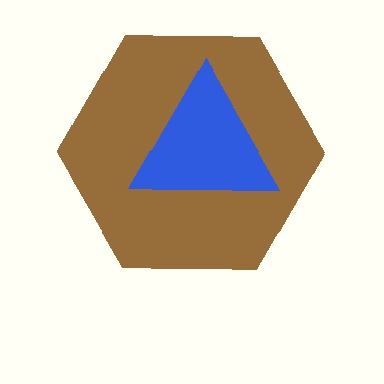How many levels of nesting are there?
2.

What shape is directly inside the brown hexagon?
The blue triangle.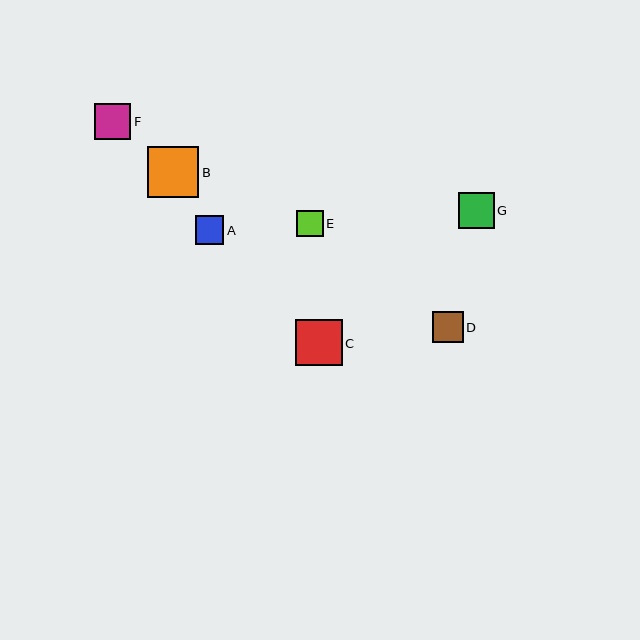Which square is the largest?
Square B is the largest with a size of approximately 51 pixels.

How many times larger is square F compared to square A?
Square F is approximately 1.3 times the size of square A.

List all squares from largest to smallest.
From largest to smallest: B, C, F, G, D, A, E.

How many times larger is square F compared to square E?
Square F is approximately 1.4 times the size of square E.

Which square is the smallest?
Square E is the smallest with a size of approximately 27 pixels.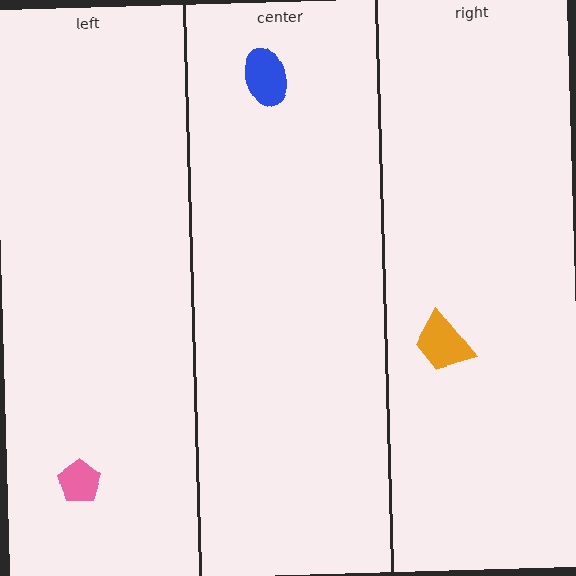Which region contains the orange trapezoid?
The right region.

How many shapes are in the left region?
1.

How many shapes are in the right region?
1.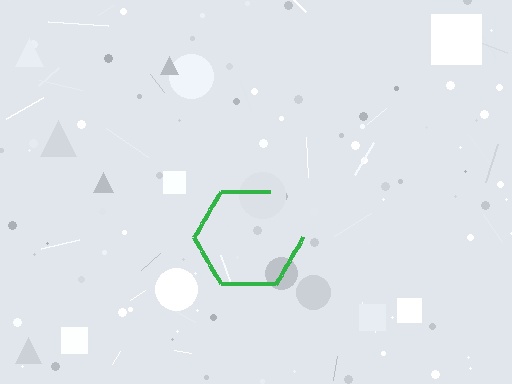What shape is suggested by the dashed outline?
The dashed outline suggests a hexagon.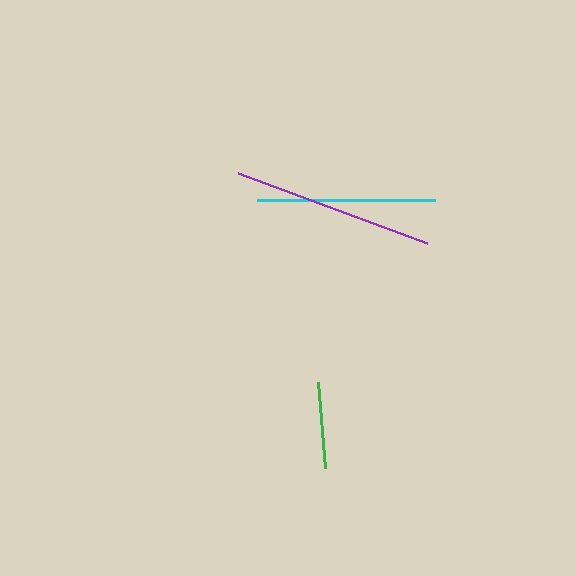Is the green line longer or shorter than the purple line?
The purple line is longer than the green line.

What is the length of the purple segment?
The purple segment is approximately 201 pixels long.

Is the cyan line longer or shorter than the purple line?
The purple line is longer than the cyan line.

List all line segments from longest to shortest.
From longest to shortest: purple, cyan, green.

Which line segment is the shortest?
The green line is the shortest at approximately 86 pixels.